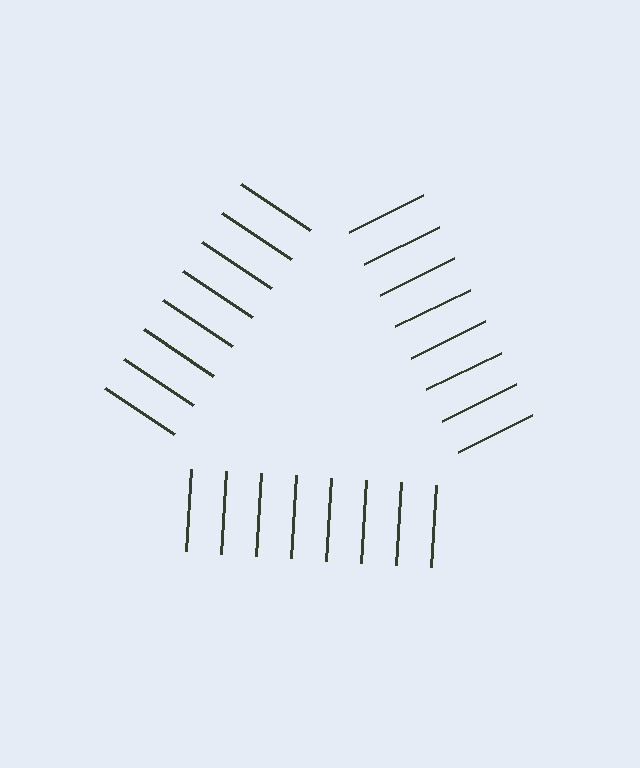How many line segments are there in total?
24 — 8 along each of the 3 edges.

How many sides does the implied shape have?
3 sides — the line-ends trace a triangle.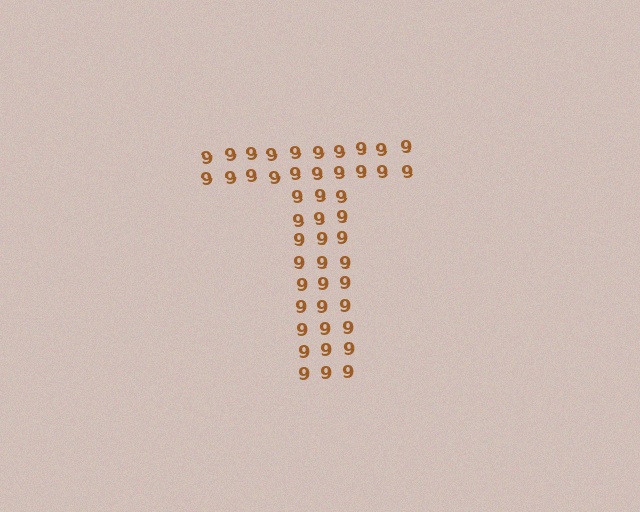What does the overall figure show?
The overall figure shows the letter T.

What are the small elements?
The small elements are digit 9's.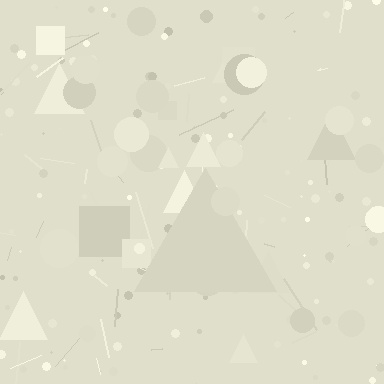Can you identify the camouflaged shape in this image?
The camouflaged shape is a triangle.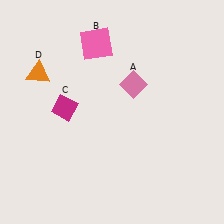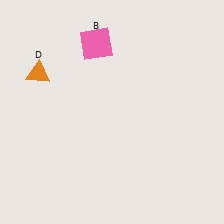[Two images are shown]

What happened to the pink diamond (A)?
The pink diamond (A) was removed in Image 2. It was in the top-right area of Image 1.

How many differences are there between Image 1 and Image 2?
There are 2 differences between the two images.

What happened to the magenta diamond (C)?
The magenta diamond (C) was removed in Image 2. It was in the top-left area of Image 1.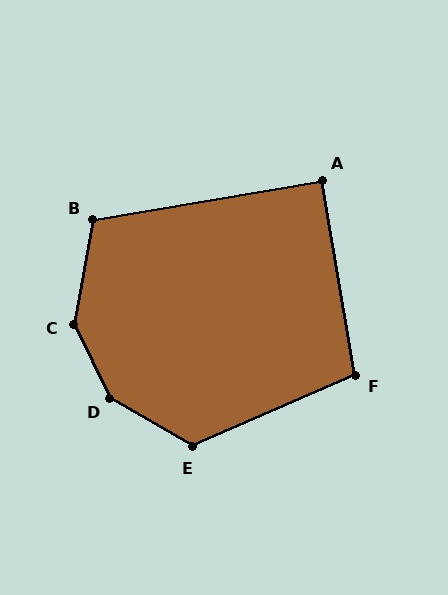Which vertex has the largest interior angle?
D, at approximately 146 degrees.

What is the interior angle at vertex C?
Approximately 144 degrees (obtuse).